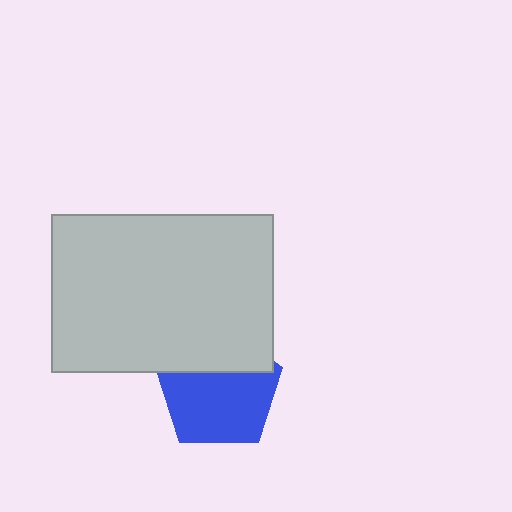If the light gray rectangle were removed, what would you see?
You would see the complete blue pentagon.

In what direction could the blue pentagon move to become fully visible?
The blue pentagon could move down. That would shift it out from behind the light gray rectangle entirely.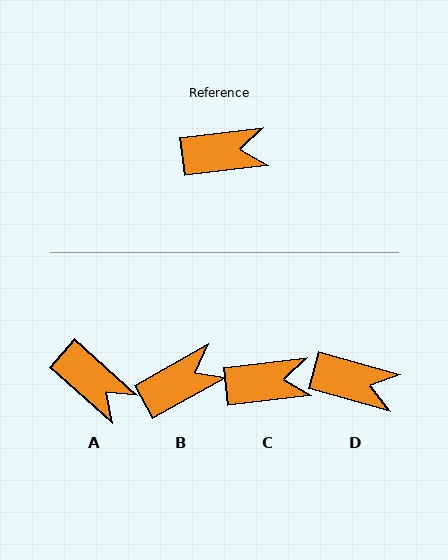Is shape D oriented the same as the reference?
No, it is off by about 23 degrees.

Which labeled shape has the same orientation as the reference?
C.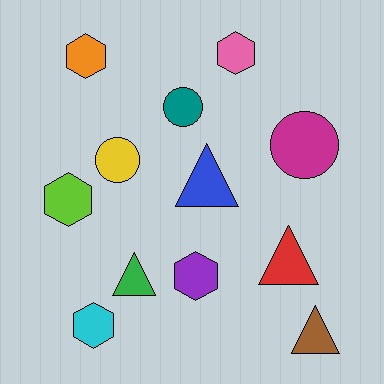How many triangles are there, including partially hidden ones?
There are 4 triangles.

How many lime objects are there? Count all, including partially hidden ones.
There is 1 lime object.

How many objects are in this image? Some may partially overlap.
There are 12 objects.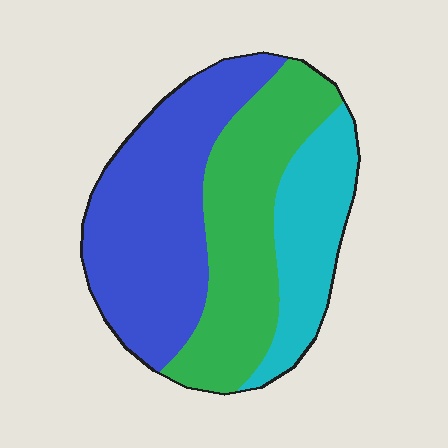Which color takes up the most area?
Blue, at roughly 45%.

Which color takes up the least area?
Cyan, at roughly 20%.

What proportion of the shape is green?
Green covers around 35% of the shape.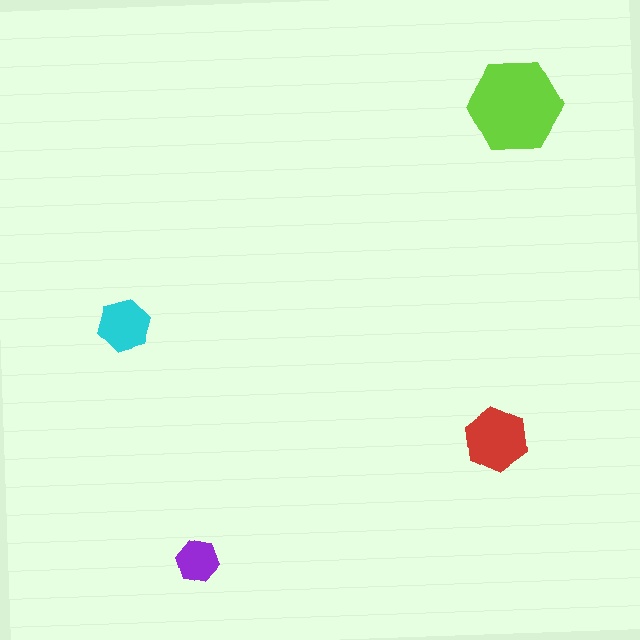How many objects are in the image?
There are 4 objects in the image.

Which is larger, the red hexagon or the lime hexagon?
The lime one.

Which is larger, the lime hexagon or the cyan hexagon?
The lime one.